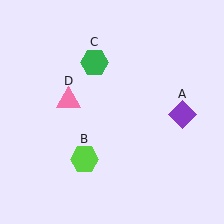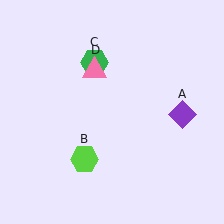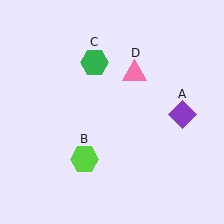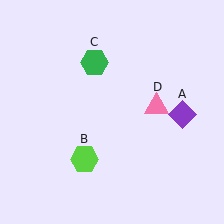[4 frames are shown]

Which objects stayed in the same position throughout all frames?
Purple diamond (object A) and lime hexagon (object B) and green hexagon (object C) remained stationary.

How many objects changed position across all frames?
1 object changed position: pink triangle (object D).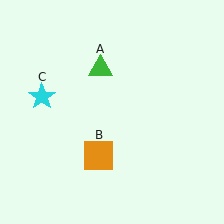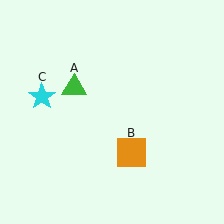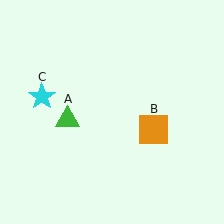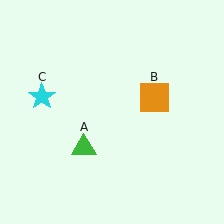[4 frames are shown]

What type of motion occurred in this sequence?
The green triangle (object A), orange square (object B) rotated counterclockwise around the center of the scene.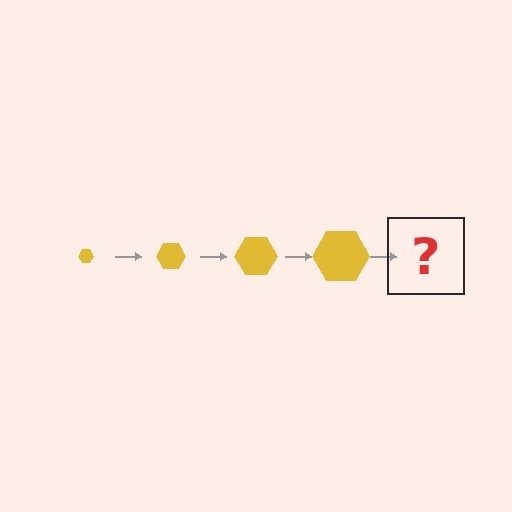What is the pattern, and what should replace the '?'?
The pattern is that the hexagon gets progressively larger each step. The '?' should be a yellow hexagon, larger than the previous one.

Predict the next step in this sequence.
The next step is a yellow hexagon, larger than the previous one.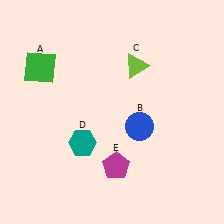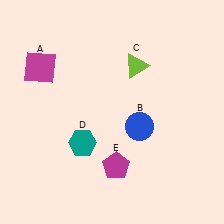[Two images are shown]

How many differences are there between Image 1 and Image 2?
There is 1 difference between the two images.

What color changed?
The square (A) changed from green in Image 1 to magenta in Image 2.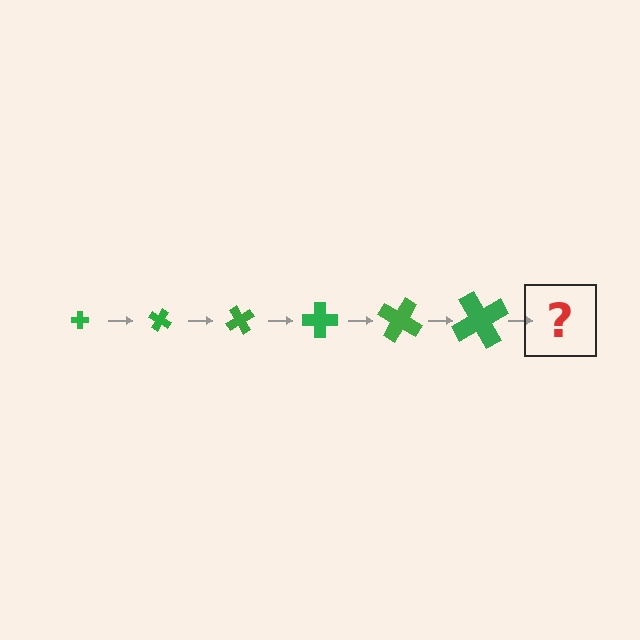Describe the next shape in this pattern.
It should be a cross, larger than the previous one and rotated 180 degrees from the start.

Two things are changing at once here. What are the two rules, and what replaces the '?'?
The two rules are that the cross grows larger each step and it rotates 30 degrees each step. The '?' should be a cross, larger than the previous one and rotated 180 degrees from the start.